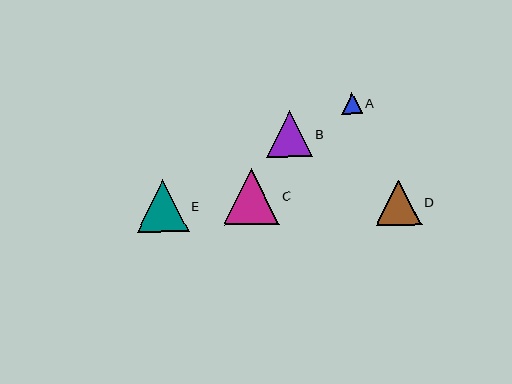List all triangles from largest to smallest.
From largest to smallest: C, E, B, D, A.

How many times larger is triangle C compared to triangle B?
Triangle C is approximately 1.2 times the size of triangle B.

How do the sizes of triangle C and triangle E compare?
Triangle C and triangle E are approximately the same size.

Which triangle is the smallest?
Triangle A is the smallest with a size of approximately 21 pixels.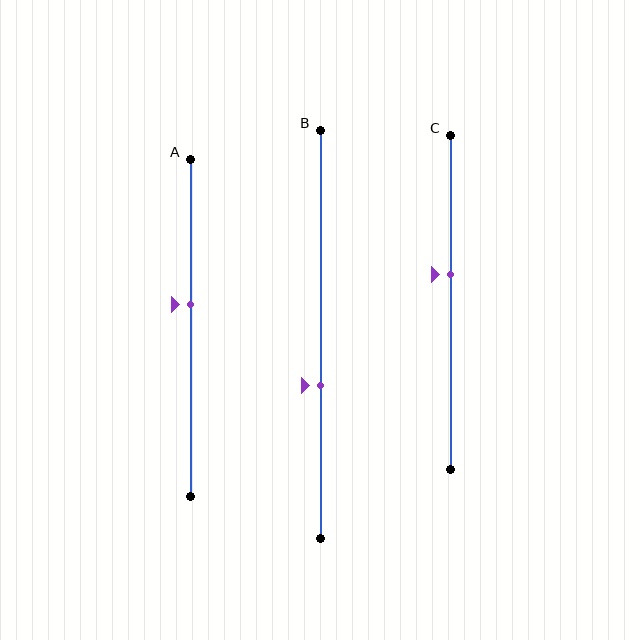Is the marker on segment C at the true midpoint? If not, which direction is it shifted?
No, the marker on segment C is shifted upward by about 8% of the segment length.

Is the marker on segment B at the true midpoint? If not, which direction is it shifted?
No, the marker on segment B is shifted downward by about 13% of the segment length.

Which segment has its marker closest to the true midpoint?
Segment A has its marker closest to the true midpoint.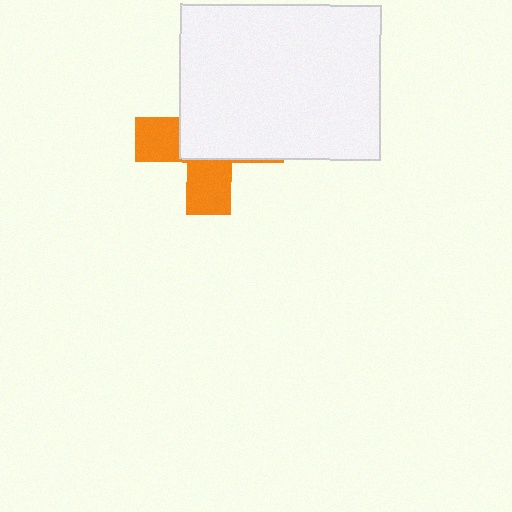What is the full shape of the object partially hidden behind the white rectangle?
The partially hidden object is an orange cross.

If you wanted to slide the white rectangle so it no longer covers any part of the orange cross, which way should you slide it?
Slide it toward the upper-right — that is the most direct way to separate the two shapes.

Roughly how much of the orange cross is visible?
A small part of it is visible (roughly 41%).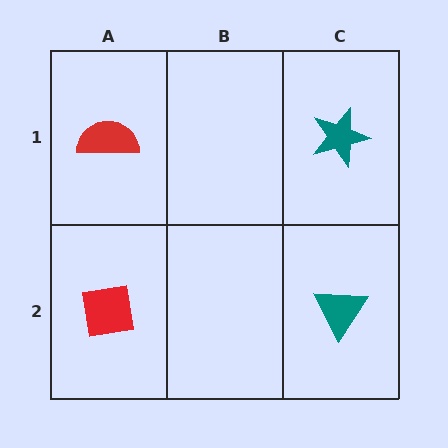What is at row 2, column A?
A red square.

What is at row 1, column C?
A teal star.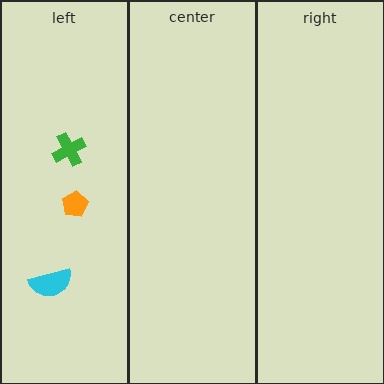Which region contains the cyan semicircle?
The left region.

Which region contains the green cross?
The left region.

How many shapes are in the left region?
3.